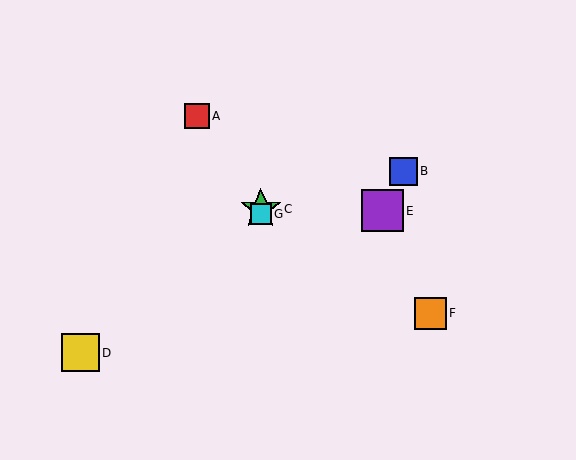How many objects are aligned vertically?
2 objects (C, G) are aligned vertically.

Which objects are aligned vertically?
Objects C, G are aligned vertically.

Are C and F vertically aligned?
No, C is at x≈261 and F is at x≈430.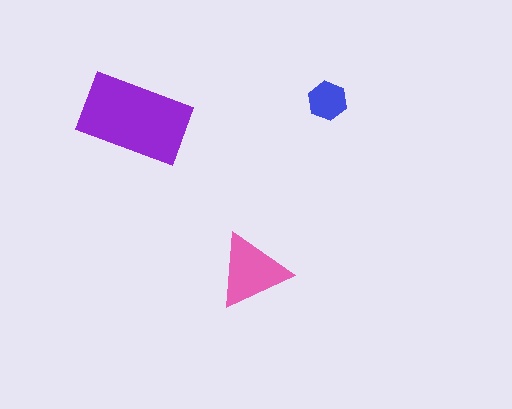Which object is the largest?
The purple rectangle.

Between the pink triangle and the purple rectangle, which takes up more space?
The purple rectangle.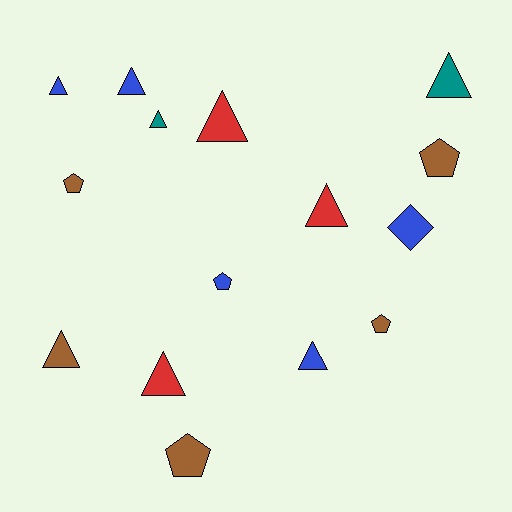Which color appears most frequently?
Blue, with 5 objects.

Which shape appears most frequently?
Triangle, with 9 objects.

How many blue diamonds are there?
There is 1 blue diamond.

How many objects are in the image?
There are 15 objects.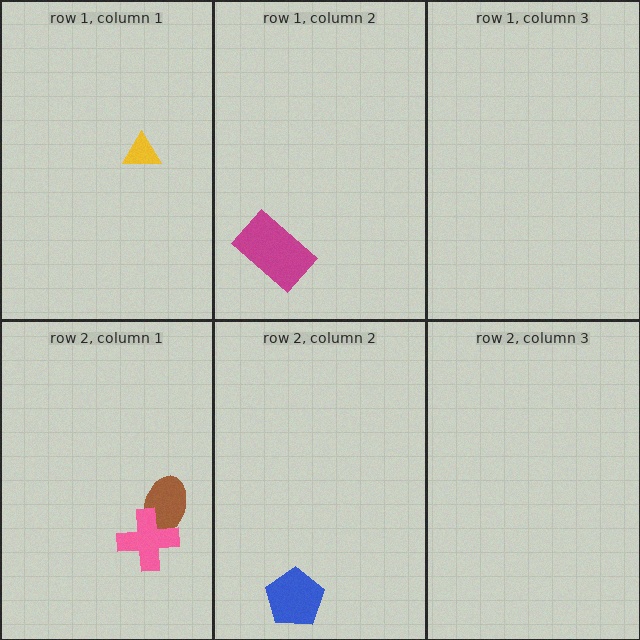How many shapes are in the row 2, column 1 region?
2.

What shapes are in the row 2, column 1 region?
The brown ellipse, the pink cross.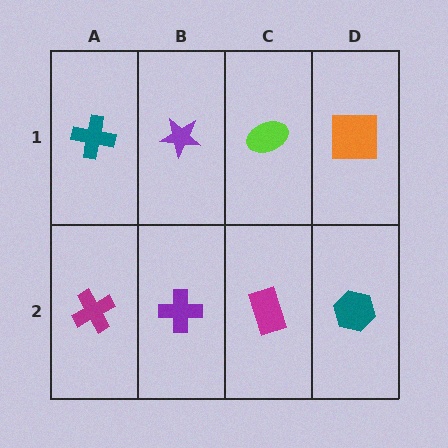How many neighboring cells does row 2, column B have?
3.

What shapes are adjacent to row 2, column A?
A teal cross (row 1, column A), a purple cross (row 2, column B).